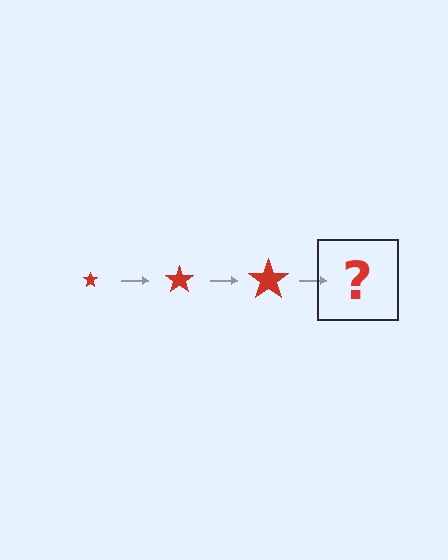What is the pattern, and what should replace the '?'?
The pattern is that the star gets progressively larger each step. The '?' should be a red star, larger than the previous one.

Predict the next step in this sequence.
The next step is a red star, larger than the previous one.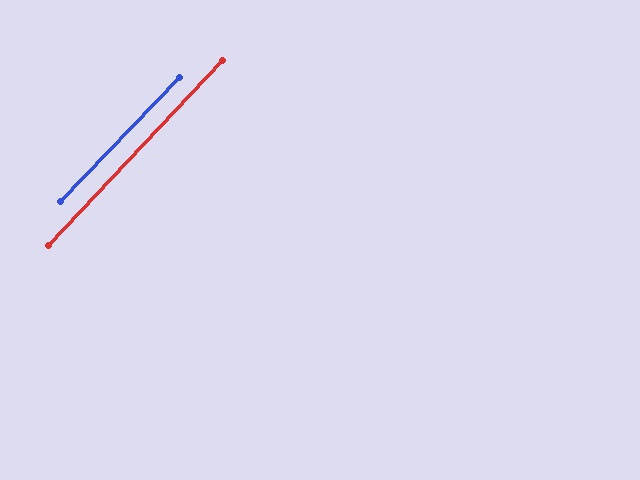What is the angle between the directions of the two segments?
Approximately 1 degree.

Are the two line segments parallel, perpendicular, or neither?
Parallel — their directions differ by only 0.8°.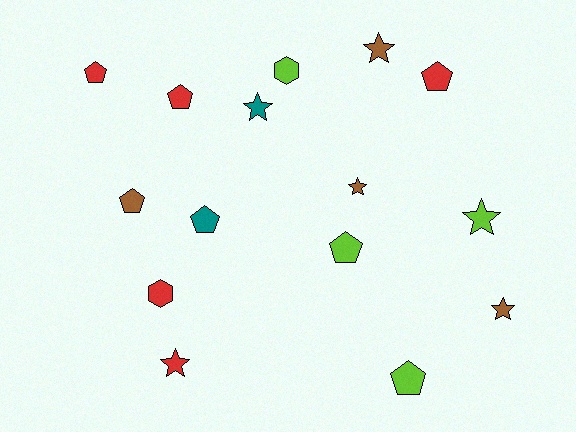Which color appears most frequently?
Red, with 5 objects.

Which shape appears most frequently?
Pentagon, with 7 objects.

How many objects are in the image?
There are 15 objects.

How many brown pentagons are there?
There is 1 brown pentagon.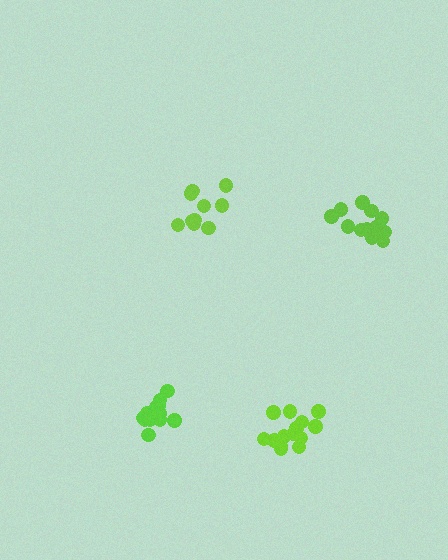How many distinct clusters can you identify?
There are 4 distinct clusters.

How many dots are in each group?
Group 1: 10 dots, Group 2: 14 dots, Group 3: 14 dots, Group 4: 13 dots (51 total).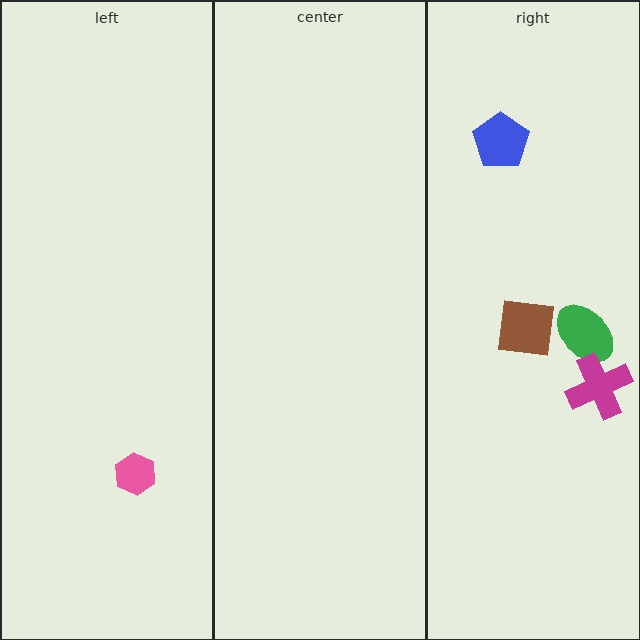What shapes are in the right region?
The green ellipse, the blue pentagon, the brown square, the magenta cross.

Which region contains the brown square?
The right region.